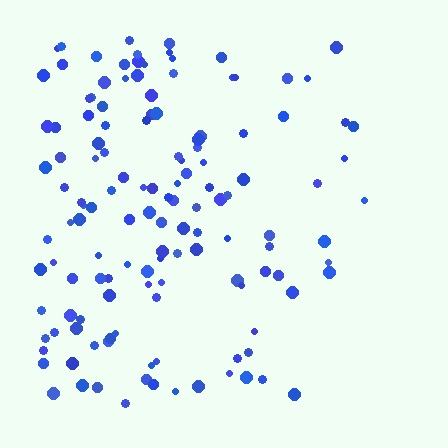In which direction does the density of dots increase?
From right to left, with the left side densest.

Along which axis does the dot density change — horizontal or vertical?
Horizontal.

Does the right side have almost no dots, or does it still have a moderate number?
Still a moderate number, just noticeably fewer than the left.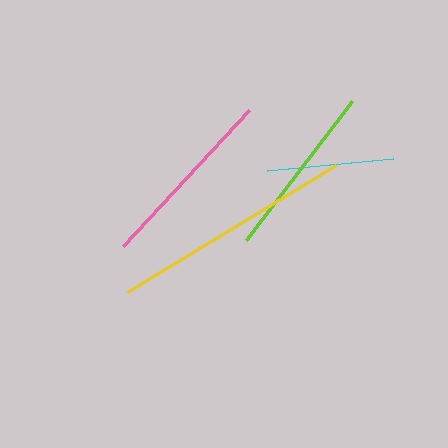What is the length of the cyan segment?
The cyan segment is approximately 126 pixels long.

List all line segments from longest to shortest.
From longest to shortest: yellow, pink, lime, cyan.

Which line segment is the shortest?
The cyan line is the shortest at approximately 126 pixels.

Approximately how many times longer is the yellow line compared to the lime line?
The yellow line is approximately 1.4 times the length of the lime line.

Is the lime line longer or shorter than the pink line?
The pink line is longer than the lime line.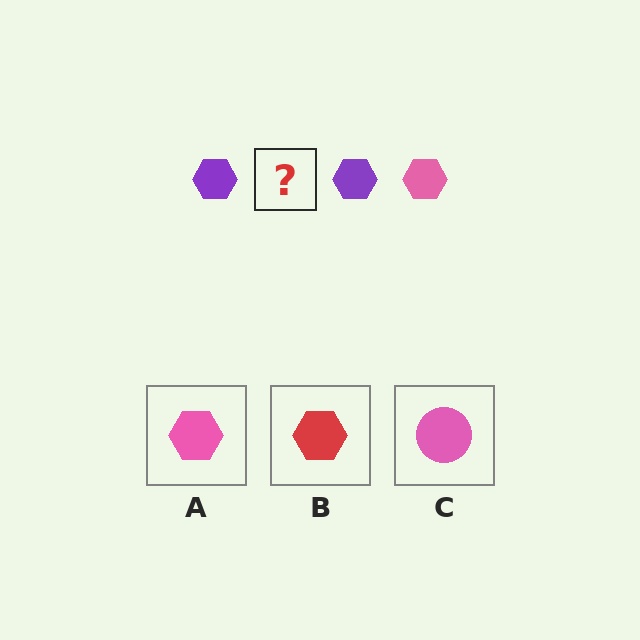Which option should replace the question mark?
Option A.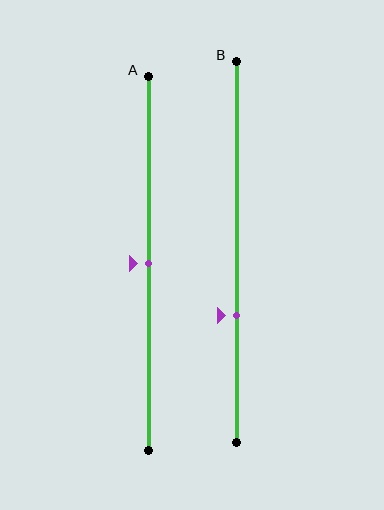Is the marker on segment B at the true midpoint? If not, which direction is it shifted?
No, the marker on segment B is shifted downward by about 17% of the segment length.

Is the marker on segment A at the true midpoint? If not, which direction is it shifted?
Yes, the marker on segment A is at the true midpoint.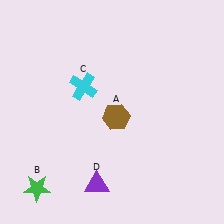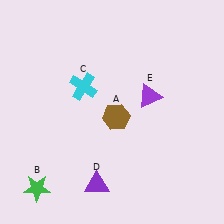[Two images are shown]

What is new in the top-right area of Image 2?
A purple triangle (E) was added in the top-right area of Image 2.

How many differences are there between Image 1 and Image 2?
There is 1 difference between the two images.